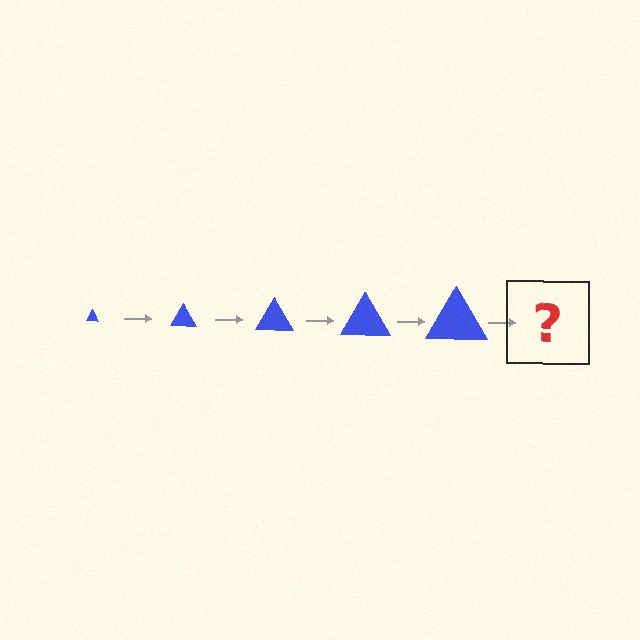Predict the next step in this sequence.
The next step is a blue triangle, larger than the previous one.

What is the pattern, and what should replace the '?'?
The pattern is that the triangle gets progressively larger each step. The '?' should be a blue triangle, larger than the previous one.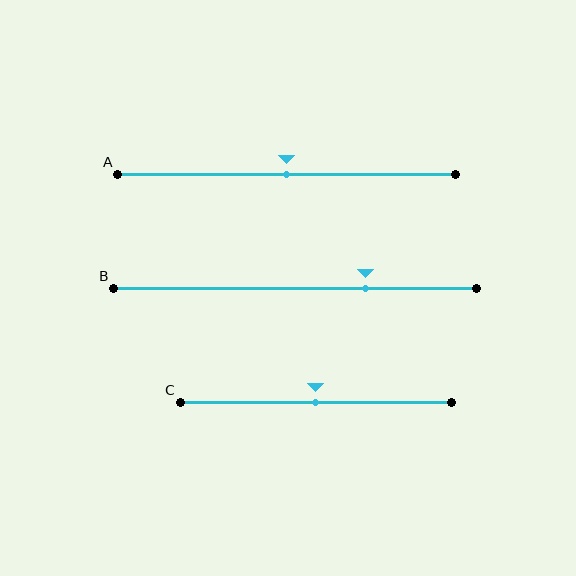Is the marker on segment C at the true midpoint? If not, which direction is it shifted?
Yes, the marker on segment C is at the true midpoint.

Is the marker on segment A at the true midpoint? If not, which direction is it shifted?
Yes, the marker on segment A is at the true midpoint.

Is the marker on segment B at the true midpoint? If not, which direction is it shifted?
No, the marker on segment B is shifted to the right by about 20% of the segment length.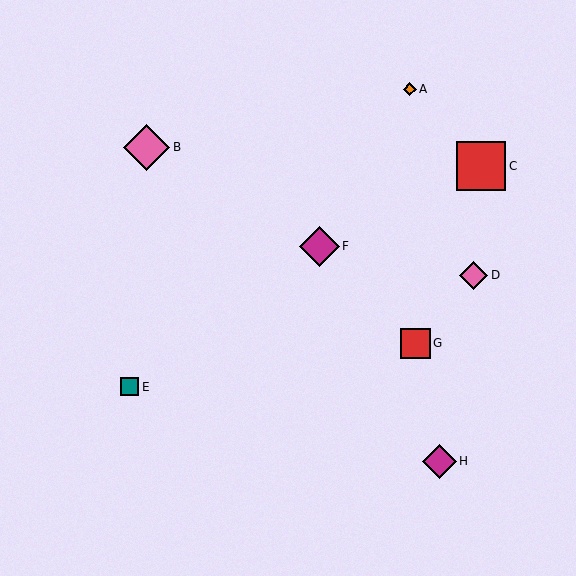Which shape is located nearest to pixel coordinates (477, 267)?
The pink diamond (labeled D) at (473, 275) is nearest to that location.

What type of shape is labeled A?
Shape A is an orange diamond.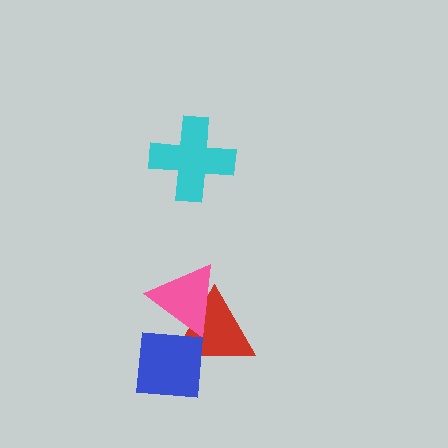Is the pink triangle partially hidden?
Yes, it is partially covered by another shape.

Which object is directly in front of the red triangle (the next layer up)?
The pink triangle is directly in front of the red triangle.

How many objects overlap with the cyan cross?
0 objects overlap with the cyan cross.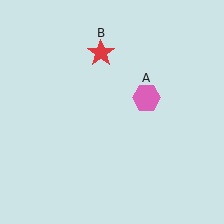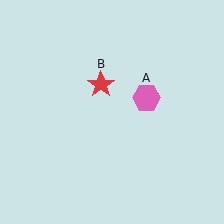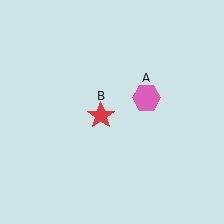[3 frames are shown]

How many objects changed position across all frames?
1 object changed position: red star (object B).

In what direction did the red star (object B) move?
The red star (object B) moved down.